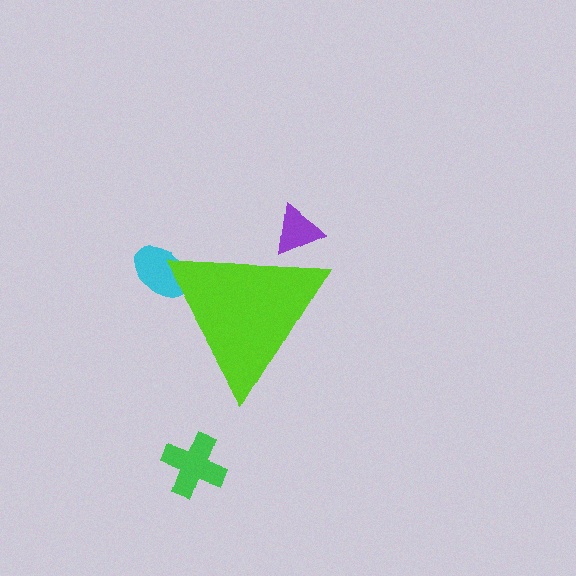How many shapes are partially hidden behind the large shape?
2 shapes are partially hidden.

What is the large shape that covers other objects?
A lime triangle.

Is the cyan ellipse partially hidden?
Yes, the cyan ellipse is partially hidden behind the lime triangle.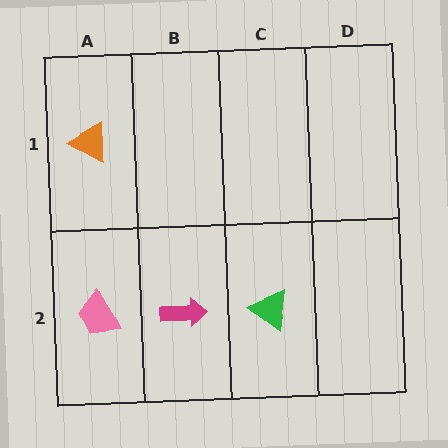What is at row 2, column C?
A green triangle.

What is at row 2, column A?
A pink trapezoid.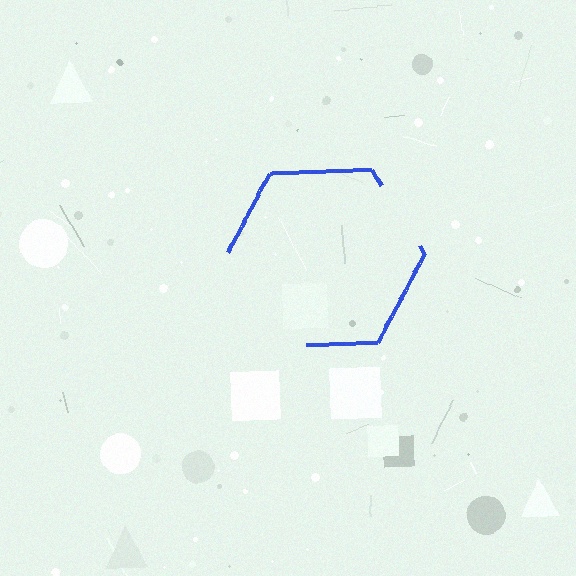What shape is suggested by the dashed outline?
The dashed outline suggests a hexagon.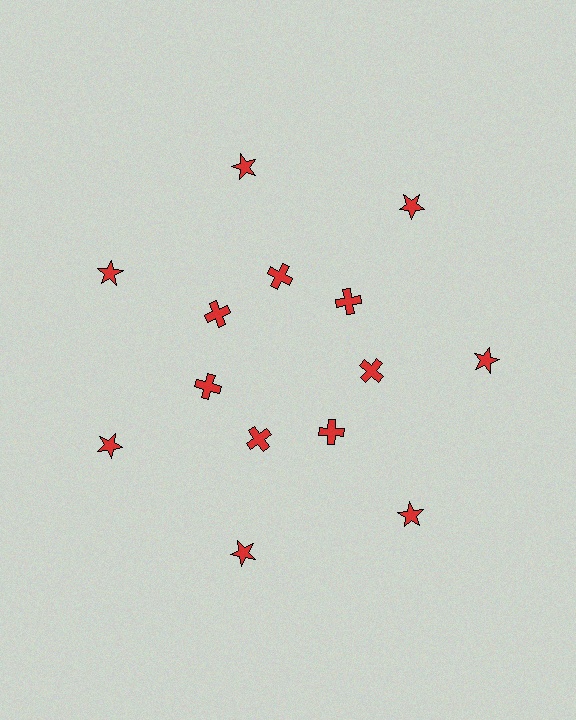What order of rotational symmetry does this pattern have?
This pattern has 7-fold rotational symmetry.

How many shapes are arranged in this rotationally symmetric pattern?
There are 14 shapes, arranged in 7 groups of 2.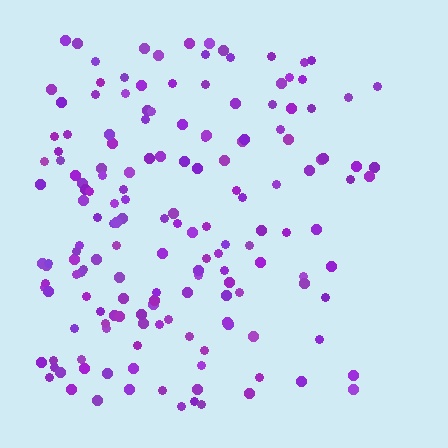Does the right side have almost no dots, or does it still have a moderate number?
Still a moderate number, just noticeably fewer than the left.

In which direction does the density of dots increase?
From right to left, with the left side densest.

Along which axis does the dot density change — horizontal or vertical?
Horizontal.